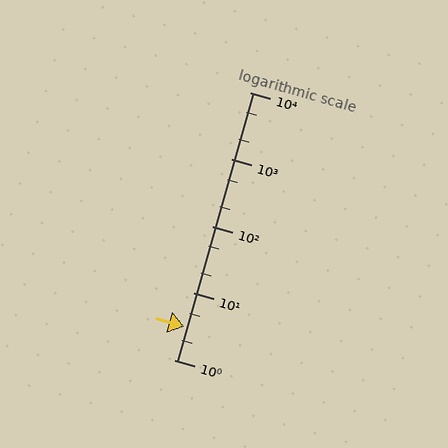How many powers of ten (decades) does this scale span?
The scale spans 4 decades, from 1 to 10000.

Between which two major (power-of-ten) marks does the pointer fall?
The pointer is between 1 and 10.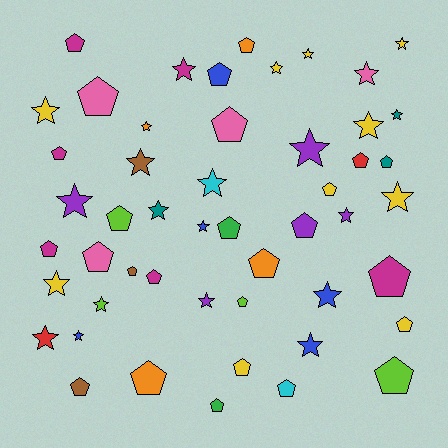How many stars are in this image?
There are 24 stars.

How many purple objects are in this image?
There are 5 purple objects.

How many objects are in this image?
There are 50 objects.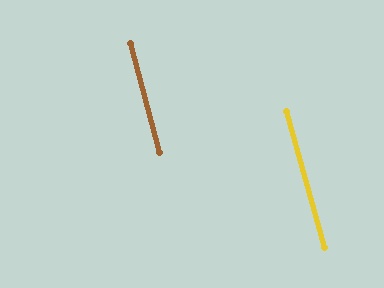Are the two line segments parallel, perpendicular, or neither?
Parallel — their directions differ by only 1.0°.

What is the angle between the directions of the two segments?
Approximately 1 degree.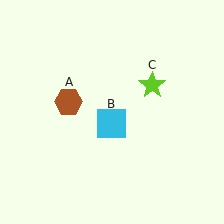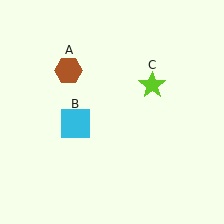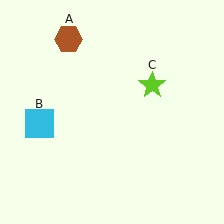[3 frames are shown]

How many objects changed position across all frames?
2 objects changed position: brown hexagon (object A), cyan square (object B).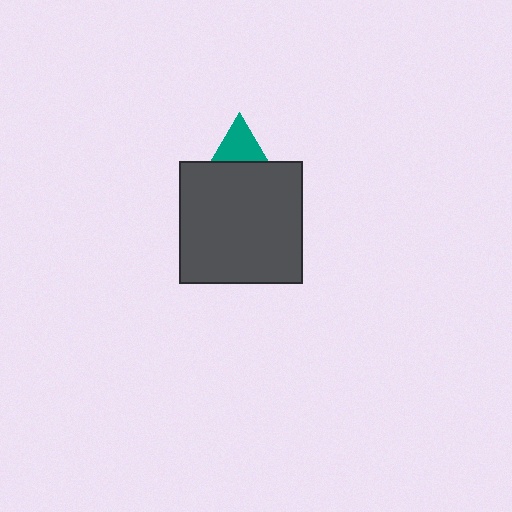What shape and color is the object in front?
The object in front is a dark gray square.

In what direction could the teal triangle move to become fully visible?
The teal triangle could move up. That would shift it out from behind the dark gray square entirely.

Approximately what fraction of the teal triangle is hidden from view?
Roughly 68% of the teal triangle is hidden behind the dark gray square.